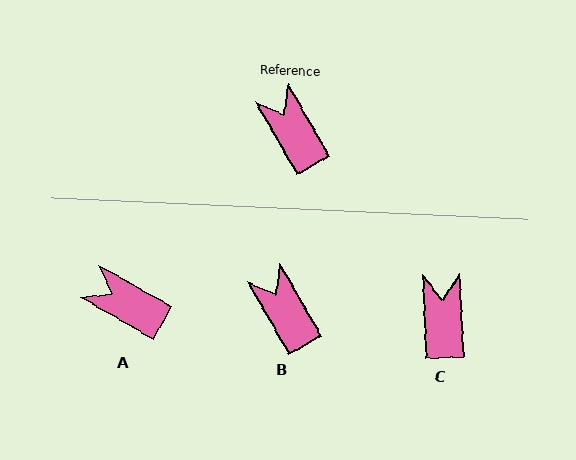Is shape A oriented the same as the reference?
No, it is off by about 30 degrees.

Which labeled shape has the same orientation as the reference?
B.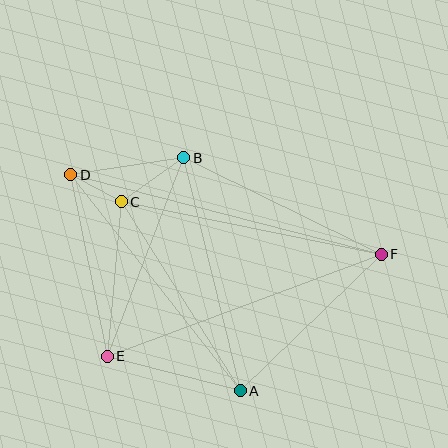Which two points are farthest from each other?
Points D and F are farthest from each other.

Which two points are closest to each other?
Points C and D are closest to each other.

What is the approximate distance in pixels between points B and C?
The distance between B and C is approximately 77 pixels.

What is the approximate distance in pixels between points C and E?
The distance between C and E is approximately 155 pixels.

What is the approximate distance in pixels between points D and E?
The distance between D and E is approximately 185 pixels.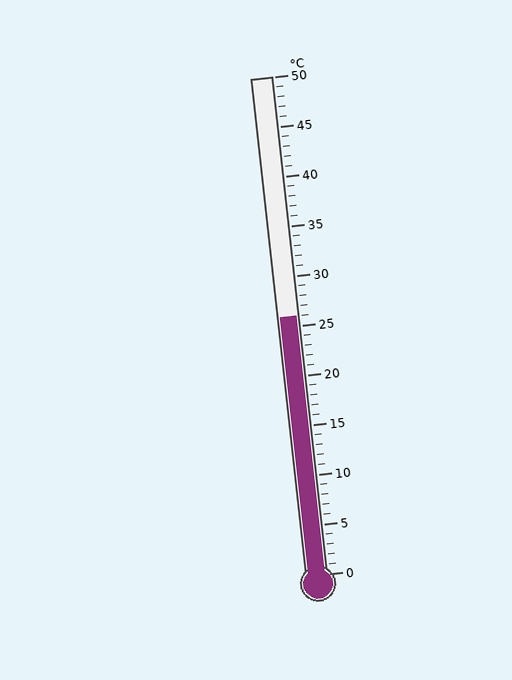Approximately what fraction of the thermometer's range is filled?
The thermometer is filled to approximately 50% of its range.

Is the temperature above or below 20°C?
The temperature is above 20°C.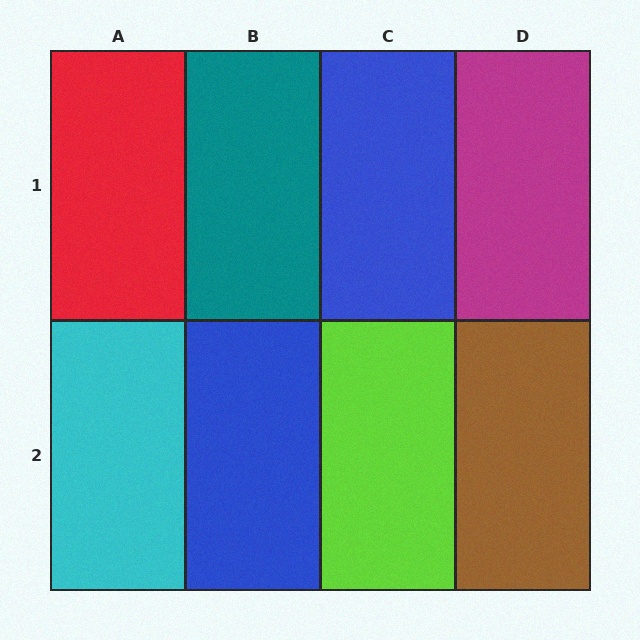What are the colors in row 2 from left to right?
Cyan, blue, lime, brown.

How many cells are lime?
1 cell is lime.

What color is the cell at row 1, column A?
Red.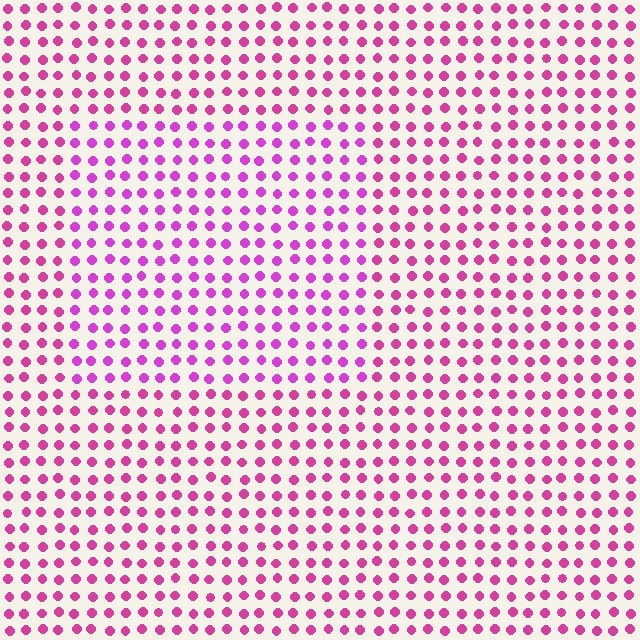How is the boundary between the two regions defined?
The boundary is defined purely by a slight shift in hue (about 22 degrees). Spacing, size, and orientation are identical on both sides.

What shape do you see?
I see a rectangle.